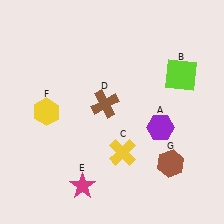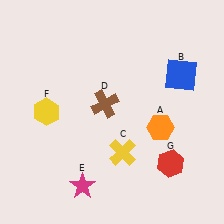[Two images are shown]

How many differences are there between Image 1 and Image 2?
There are 3 differences between the two images.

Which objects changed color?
A changed from purple to orange. B changed from lime to blue. G changed from brown to red.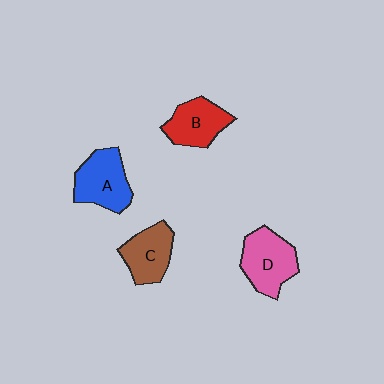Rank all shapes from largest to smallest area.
From largest to smallest: D (pink), A (blue), B (red), C (brown).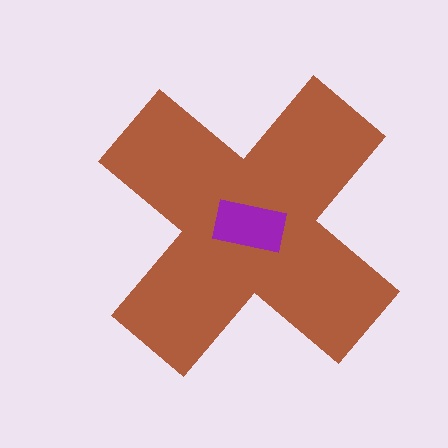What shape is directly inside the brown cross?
The purple rectangle.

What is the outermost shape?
The brown cross.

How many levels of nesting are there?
2.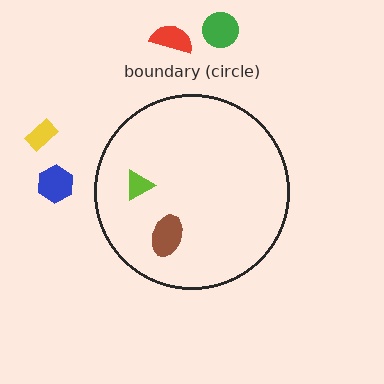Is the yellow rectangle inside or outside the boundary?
Outside.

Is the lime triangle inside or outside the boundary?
Inside.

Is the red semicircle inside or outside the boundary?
Outside.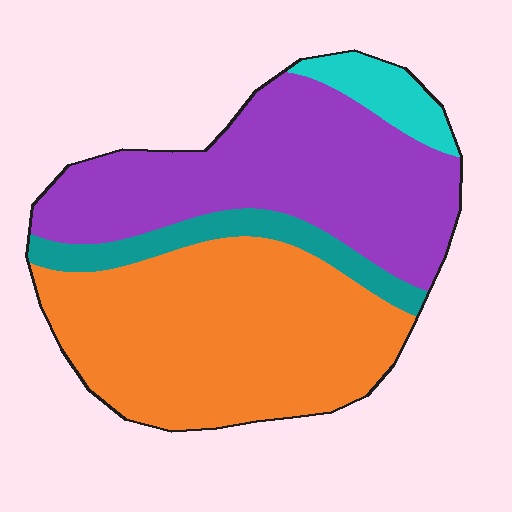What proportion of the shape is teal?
Teal covers around 10% of the shape.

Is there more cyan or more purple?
Purple.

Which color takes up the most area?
Orange, at roughly 45%.